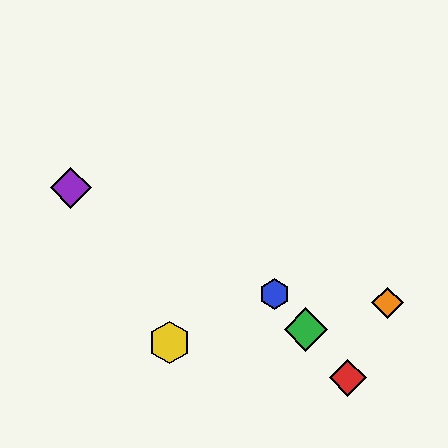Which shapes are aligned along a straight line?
The red diamond, the blue hexagon, the green diamond are aligned along a straight line.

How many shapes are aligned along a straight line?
3 shapes (the red diamond, the blue hexagon, the green diamond) are aligned along a straight line.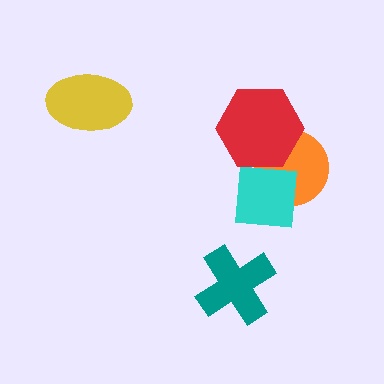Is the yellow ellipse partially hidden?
No, no other shape covers it.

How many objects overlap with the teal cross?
0 objects overlap with the teal cross.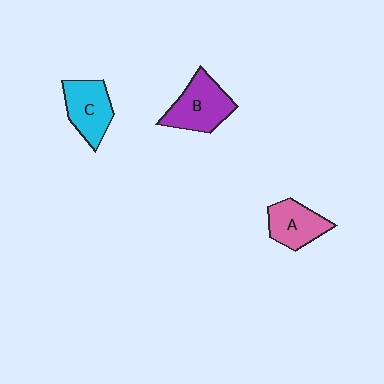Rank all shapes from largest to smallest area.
From largest to smallest: B (purple), C (cyan), A (pink).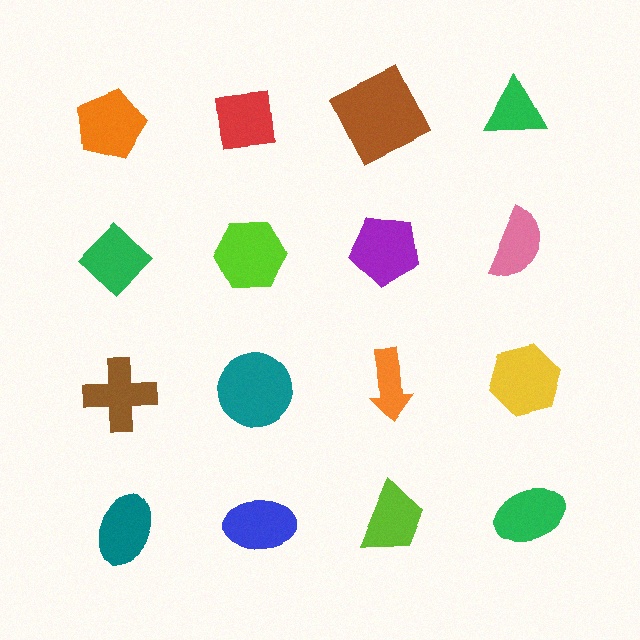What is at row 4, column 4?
A green ellipse.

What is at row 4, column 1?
A teal ellipse.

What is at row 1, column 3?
A brown square.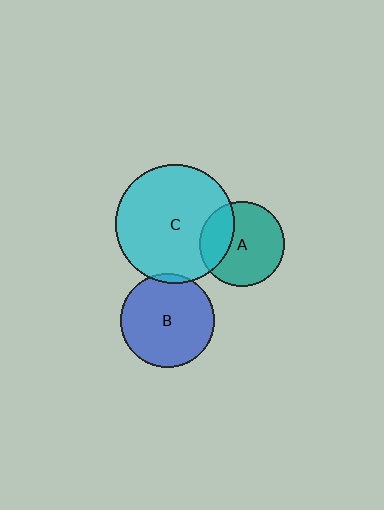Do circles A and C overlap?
Yes.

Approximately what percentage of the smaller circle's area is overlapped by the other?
Approximately 30%.